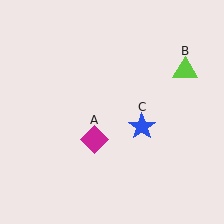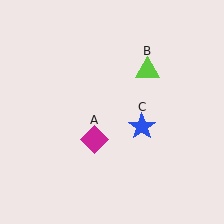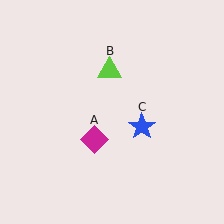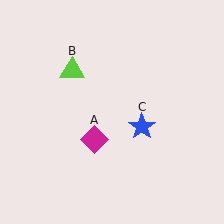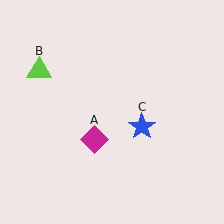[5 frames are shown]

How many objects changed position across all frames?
1 object changed position: lime triangle (object B).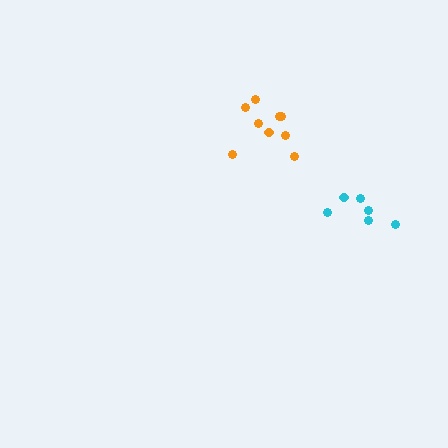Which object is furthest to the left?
The orange cluster is leftmost.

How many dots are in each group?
Group 1: 6 dots, Group 2: 9 dots (15 total).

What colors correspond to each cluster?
The clusters are colored: cyan, orange.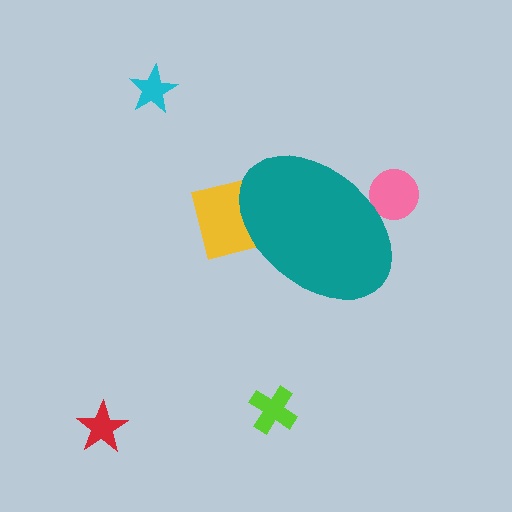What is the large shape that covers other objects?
A teal ellipse.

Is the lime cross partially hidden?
No, the lime cross is fully visible.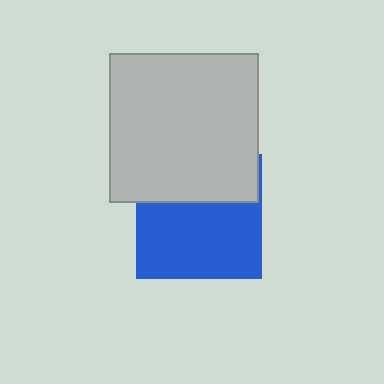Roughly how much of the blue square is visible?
About half of it is visible (roughly 61%).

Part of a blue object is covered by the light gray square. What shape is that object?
It is a square.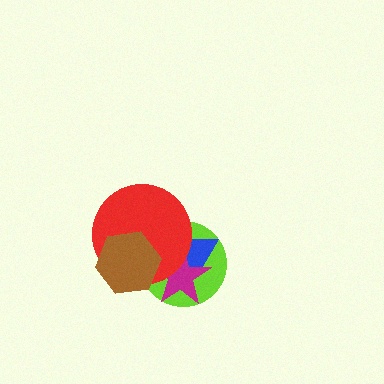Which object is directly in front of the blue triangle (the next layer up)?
The magenta star is directly in front of the blue triangle.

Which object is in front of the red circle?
The brown hexagon is in front of the red circle.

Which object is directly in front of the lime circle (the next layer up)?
The blue triangle is directly in front of the lime circle.